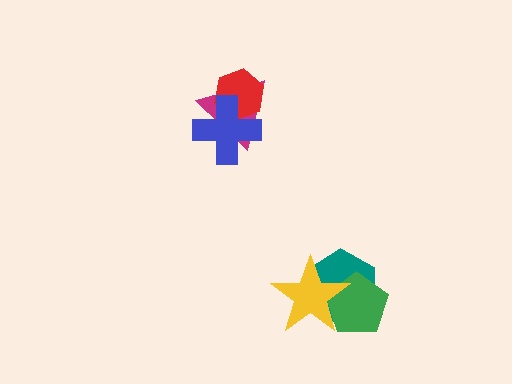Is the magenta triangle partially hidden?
Yes, it is partially covered by another shape.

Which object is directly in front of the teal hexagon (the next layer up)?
The green pentagon is directly in front of the teal hexagon.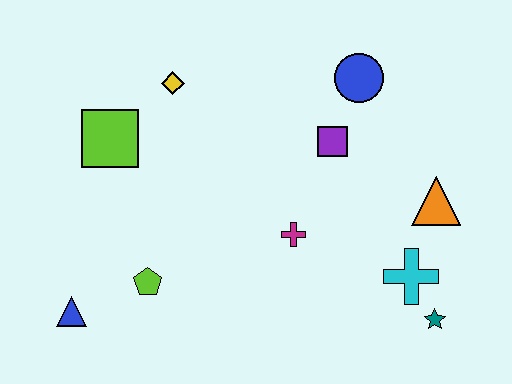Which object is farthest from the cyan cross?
The blue triangle is farthest from the cyan cross.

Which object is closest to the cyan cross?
The teal star is closest to the cyan cross.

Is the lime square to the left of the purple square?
Yes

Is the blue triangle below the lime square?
Yes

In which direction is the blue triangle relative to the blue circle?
The blue triangle is to the left of the blue circle.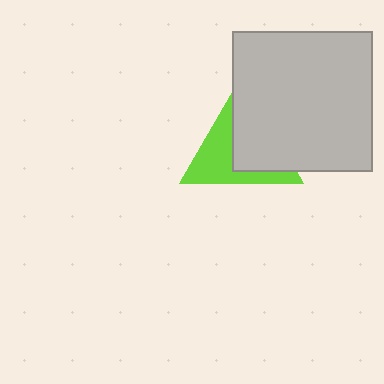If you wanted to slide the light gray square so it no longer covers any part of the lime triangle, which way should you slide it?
Slide it right — that is the most direct way to separate the two shapes.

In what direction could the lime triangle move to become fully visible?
The lime triangle could move left. That would shift it out from behind the light gray square entirely.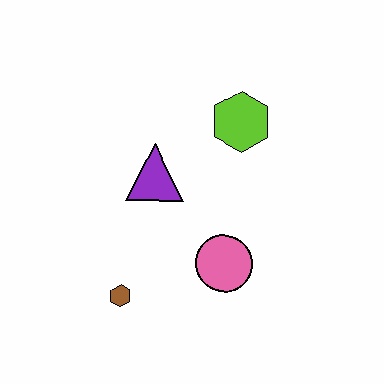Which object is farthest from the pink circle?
The lime hexagon is farthest from the pink circle.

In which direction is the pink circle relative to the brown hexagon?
The pink circle is to the right of the brown hexagon.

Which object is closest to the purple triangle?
The lime hexagon is closest to the purple triangle.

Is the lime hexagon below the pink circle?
No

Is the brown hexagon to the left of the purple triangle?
Yes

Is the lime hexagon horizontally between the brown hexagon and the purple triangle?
No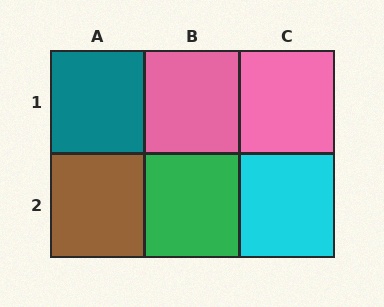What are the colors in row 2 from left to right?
Brown, green, cyan.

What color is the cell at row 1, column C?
Pink.